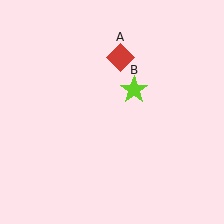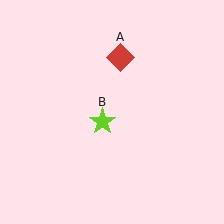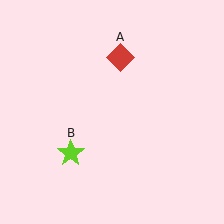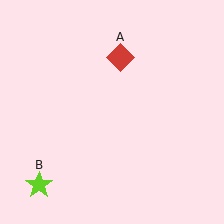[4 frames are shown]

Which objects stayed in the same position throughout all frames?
Red diamond (object A) remained stationary.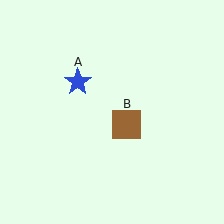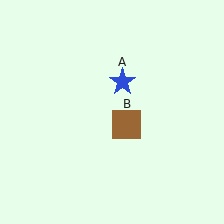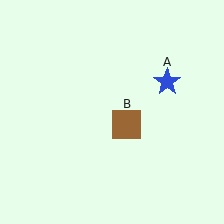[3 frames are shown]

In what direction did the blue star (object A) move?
The blue star (object A) moved right.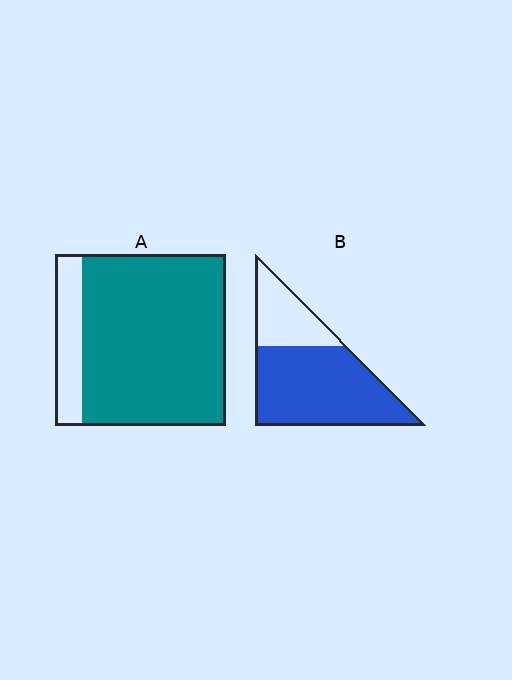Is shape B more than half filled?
Yes.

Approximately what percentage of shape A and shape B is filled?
A is approximately 85% and B is approximately 70%.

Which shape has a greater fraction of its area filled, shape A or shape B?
Shape A.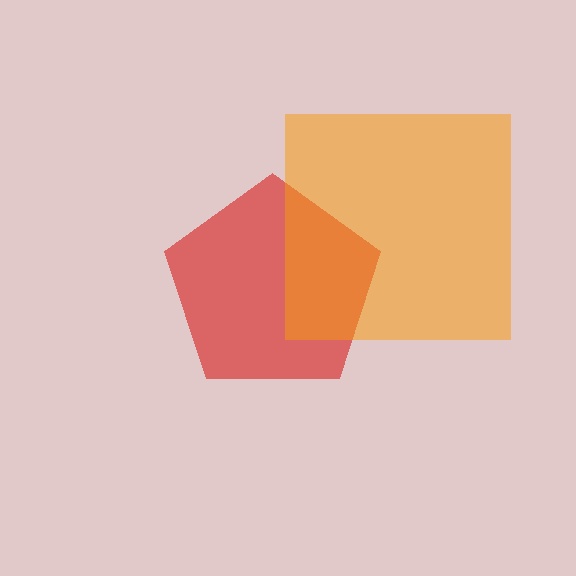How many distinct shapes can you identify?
There are 2 distinct shapes: a red pentagon, an orange square.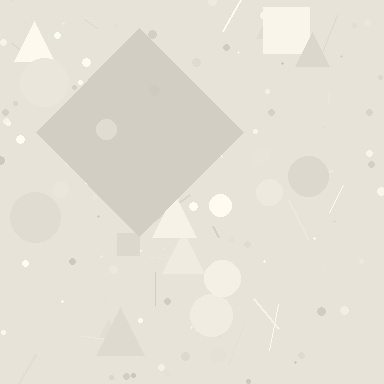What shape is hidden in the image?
A diamond is hidden in the image.